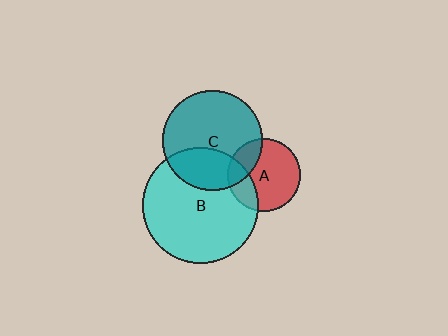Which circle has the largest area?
Circle B (cyan).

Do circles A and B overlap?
Yes.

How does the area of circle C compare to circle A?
Approximately 1.9 times.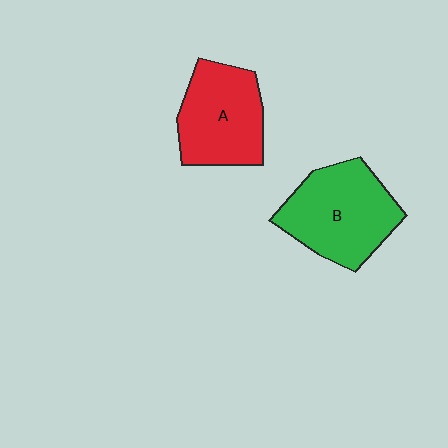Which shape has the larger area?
Shape B (green).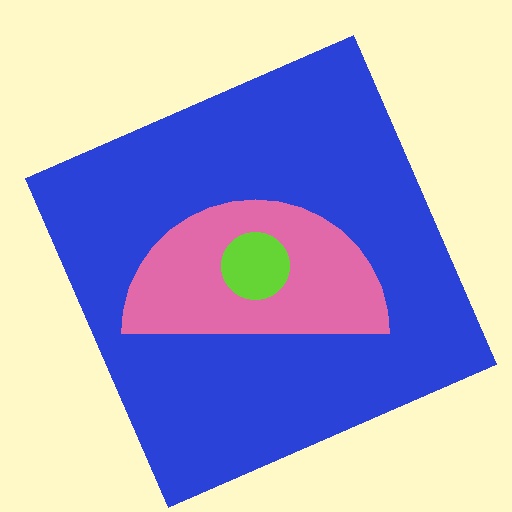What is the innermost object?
The lime circle.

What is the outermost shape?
The blue square.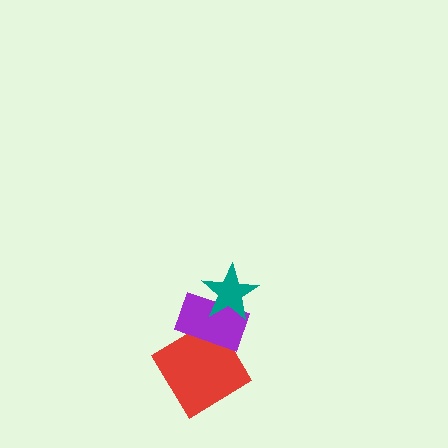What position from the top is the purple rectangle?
The purple rectangle is 2nd from the top.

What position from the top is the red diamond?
The red diamond is 3rd from the top.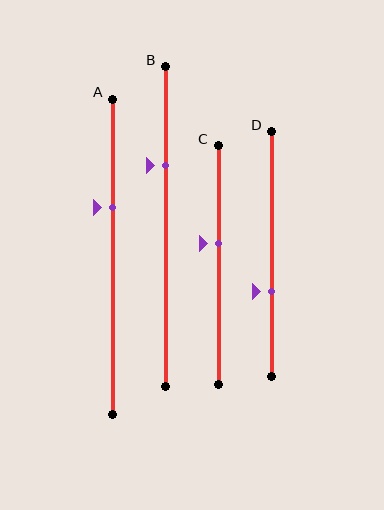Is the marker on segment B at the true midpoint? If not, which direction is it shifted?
No, the marker on segment B is shifted upward by about 19% of the segment length.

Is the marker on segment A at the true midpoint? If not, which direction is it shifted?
No, the marker on segment A is shifted upward by about 16% of the segment length.